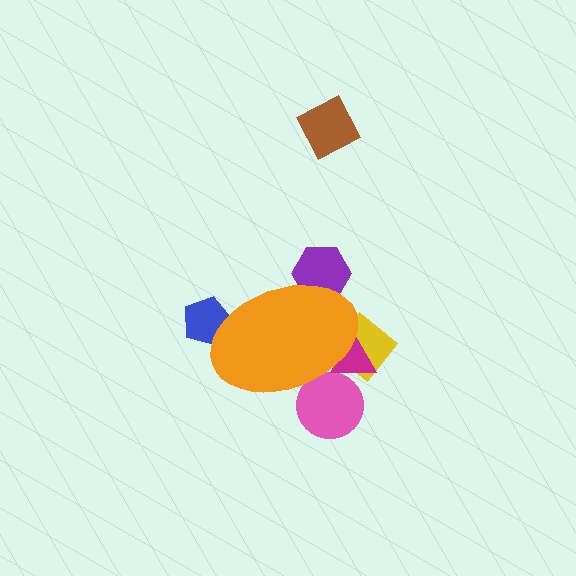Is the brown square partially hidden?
No, the brown square is fully visible.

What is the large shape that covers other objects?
An orange ellipse.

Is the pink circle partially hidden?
Yes, the pink circle is partially hidden behind the orange ellipse.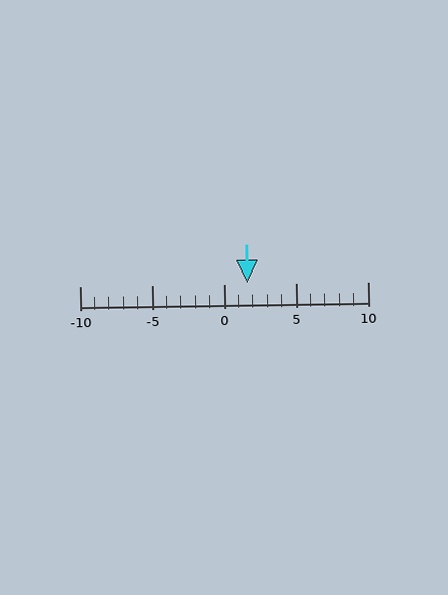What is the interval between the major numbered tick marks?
The major tick marks are spaced 5 units apart.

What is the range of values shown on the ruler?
The ruler shows values from -10 to 10.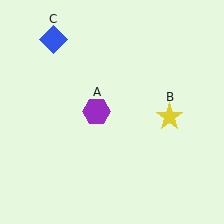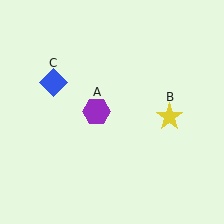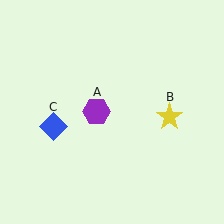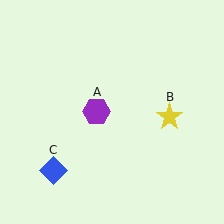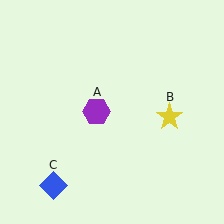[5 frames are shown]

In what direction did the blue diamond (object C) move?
The blue diamond (object C) moved down.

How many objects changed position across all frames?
1 object changed position: blue diamond (object C).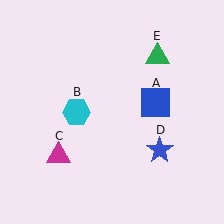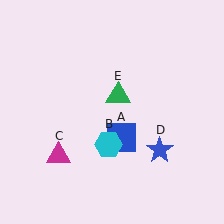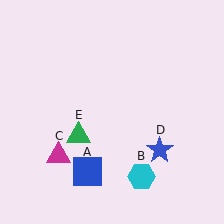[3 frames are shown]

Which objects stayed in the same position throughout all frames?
Magenta triangle (object C) and blue star (object D) remained stationary.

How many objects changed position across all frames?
3 objects changed position: blue square (object A), cyan hexagon (object B), green triangle (object E).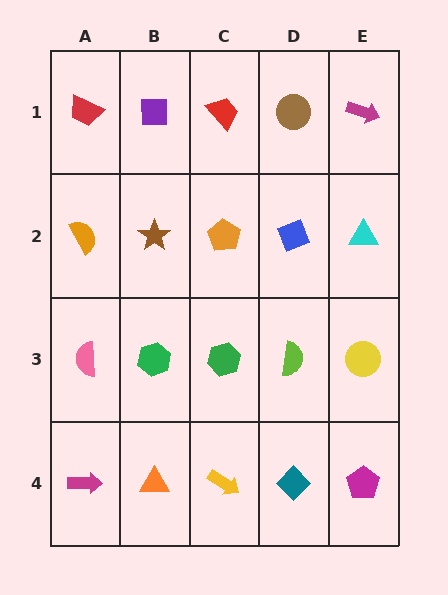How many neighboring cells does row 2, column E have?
3.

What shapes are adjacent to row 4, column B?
A green hexagon (row 3, column B), a magenta arrow (row 4, column A), a yellow arrow (row 4, column C).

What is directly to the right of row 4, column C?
A teal diamond.